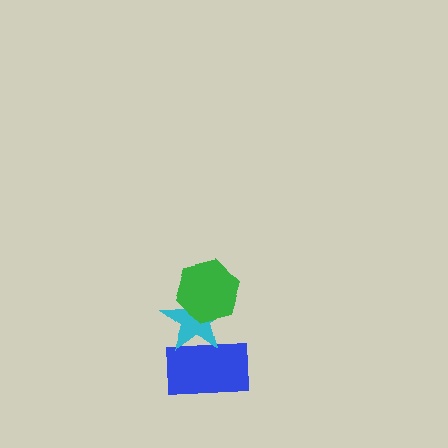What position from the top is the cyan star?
The cyan star is 2nd from the top.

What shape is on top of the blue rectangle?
The cyan star is on top of the blue rectangle.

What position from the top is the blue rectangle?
The blue rectangle is 3rd from the top.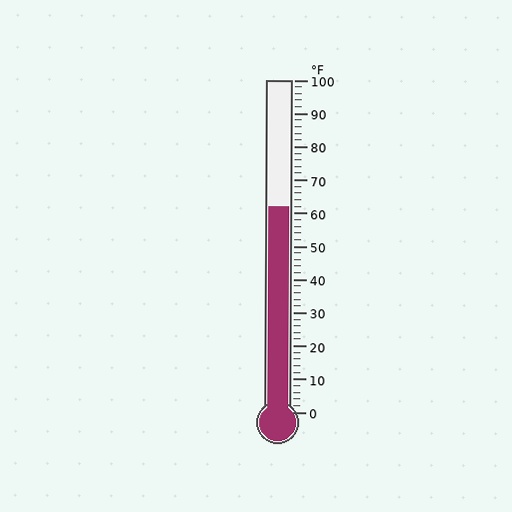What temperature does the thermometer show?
The thermometer shows approximately 62°F.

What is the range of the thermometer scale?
The thermometer scale ranges from 0°F to 100°F.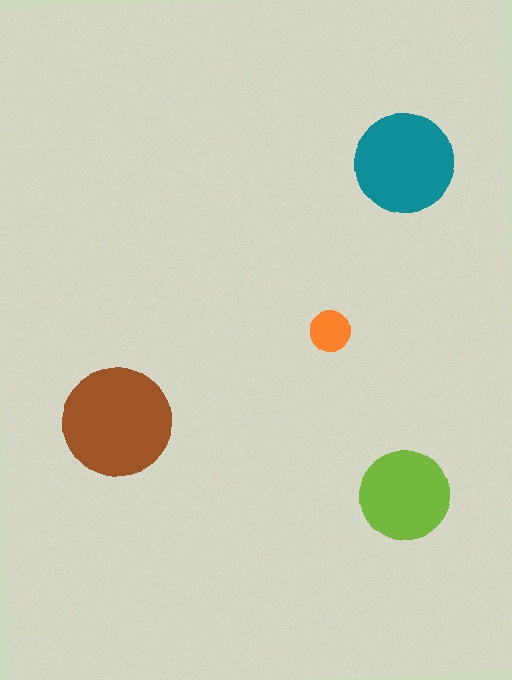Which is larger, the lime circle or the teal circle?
The teal one.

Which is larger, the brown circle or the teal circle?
The brown one.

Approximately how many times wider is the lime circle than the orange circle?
About 2 times wider.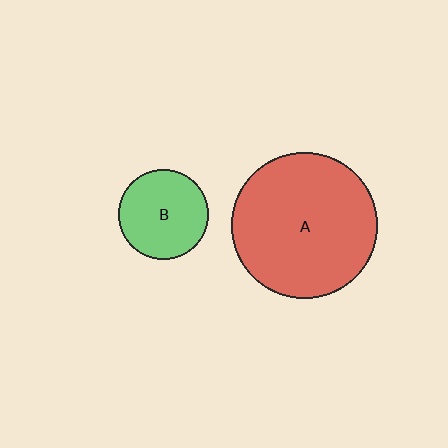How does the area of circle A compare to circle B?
Approximately 2.6 times.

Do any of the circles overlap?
No, none of the circles overlap.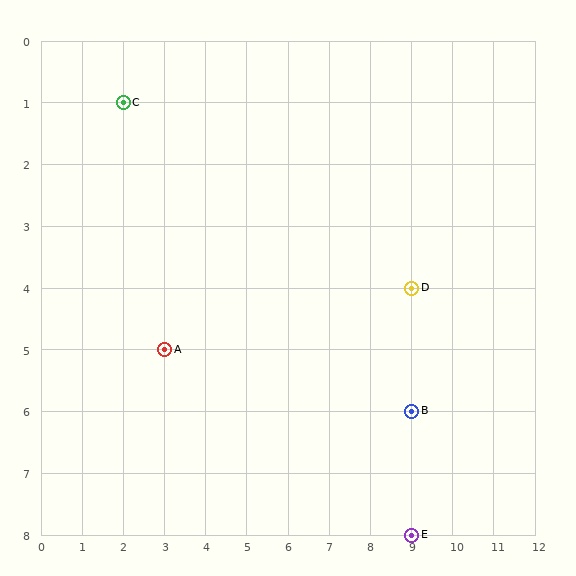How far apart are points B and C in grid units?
Points B and C are 7 columns and 5 rows apart (about 8.6 grid units diagonally).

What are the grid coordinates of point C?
Point C is at grid coordinates (2, 1).